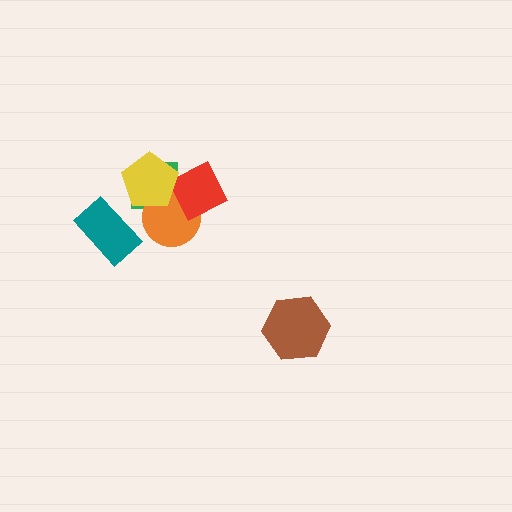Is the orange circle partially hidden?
Yes, it is partially covered by another shape.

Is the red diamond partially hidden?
Yes, it is partially covered by another shape.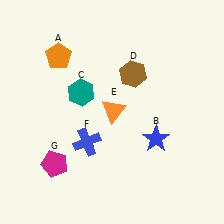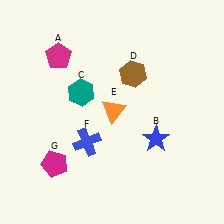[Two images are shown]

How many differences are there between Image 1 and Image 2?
There is 1 difference between the two images.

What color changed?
The pentagon (A) changed from orange in Image 1 to magenta in Image 2.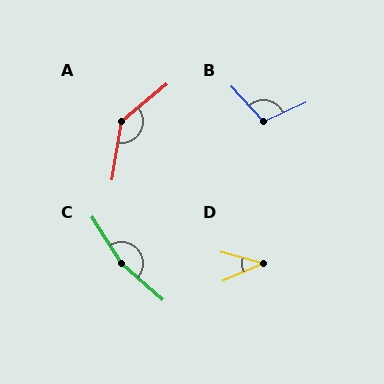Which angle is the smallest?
D, at approximately 38 degrees.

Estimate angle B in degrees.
Approximately 108 degrees.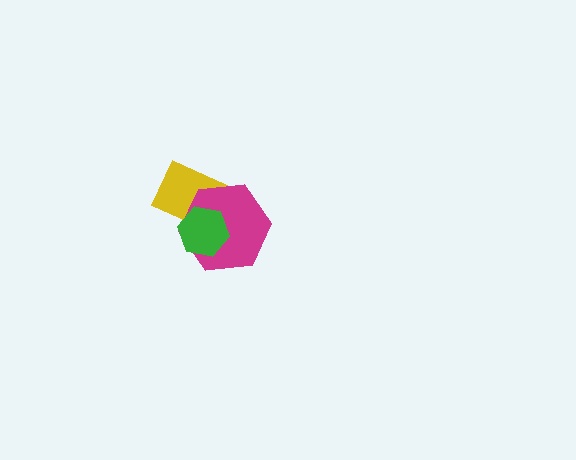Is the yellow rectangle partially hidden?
Yes, it is partially covered by another shape.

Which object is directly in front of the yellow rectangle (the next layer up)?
The magenta hexagon is directly in front of the yellow rectangle.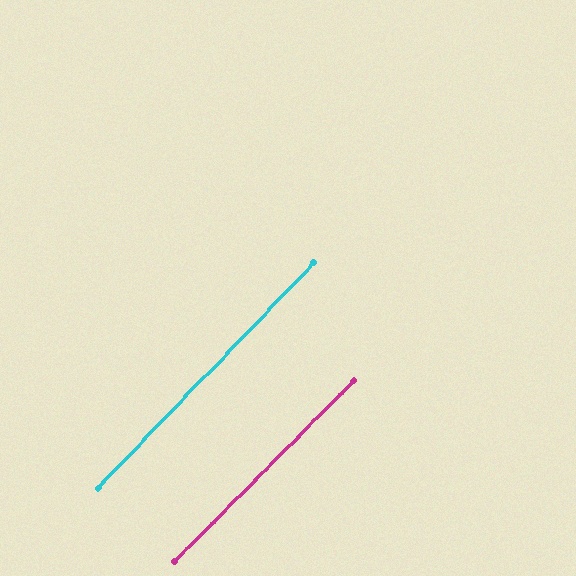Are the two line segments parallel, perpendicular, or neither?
Parallel — their directions differ by only 1.0°.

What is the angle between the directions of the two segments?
Approximately 1 degree.